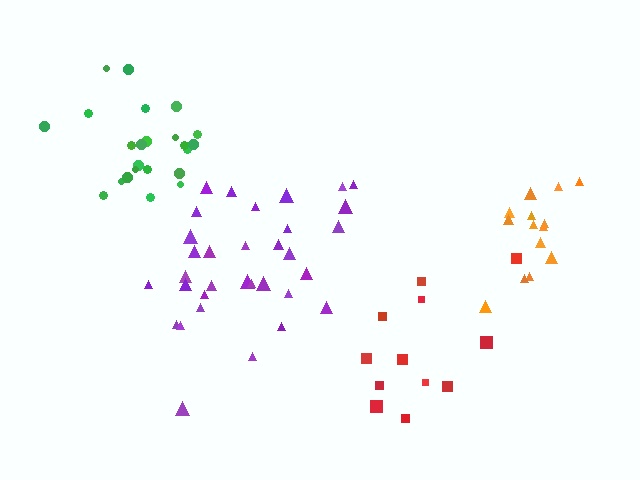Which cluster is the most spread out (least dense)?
Red.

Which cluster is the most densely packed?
Green.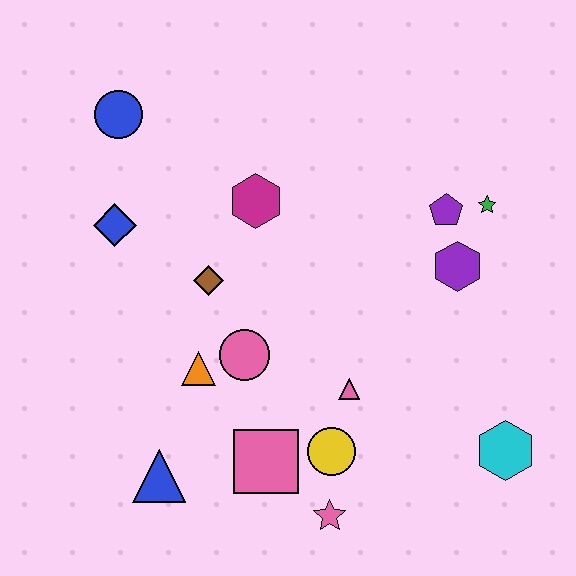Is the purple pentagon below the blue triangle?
No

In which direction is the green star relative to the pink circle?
The green star is to the right of the pink circle.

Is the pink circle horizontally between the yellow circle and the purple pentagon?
No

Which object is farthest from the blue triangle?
The green star is farthest from the blue triangle.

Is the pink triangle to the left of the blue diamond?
No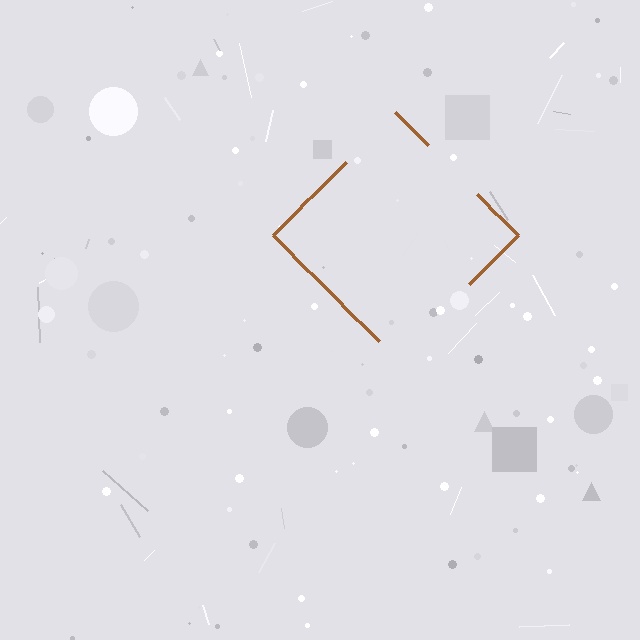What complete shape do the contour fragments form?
The contour fragments form a diamond.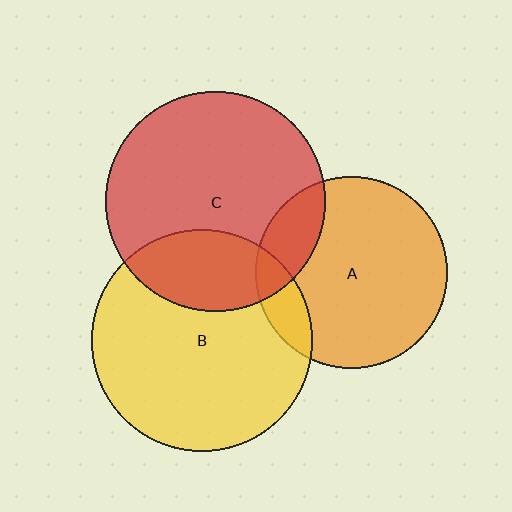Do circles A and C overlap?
Yes.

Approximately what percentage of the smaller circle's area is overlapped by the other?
Approximately 15%.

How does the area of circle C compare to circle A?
Approximately 1.3 times.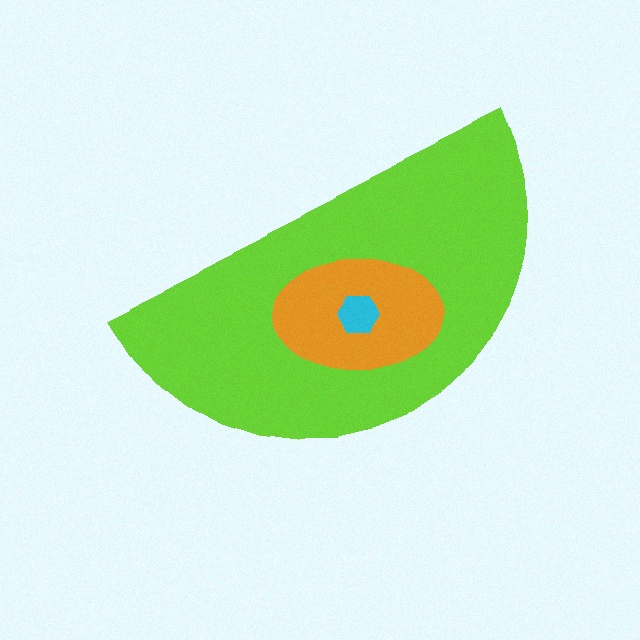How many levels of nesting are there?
3.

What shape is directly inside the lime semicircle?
The orange ellipse.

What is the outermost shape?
The lime semicircle.